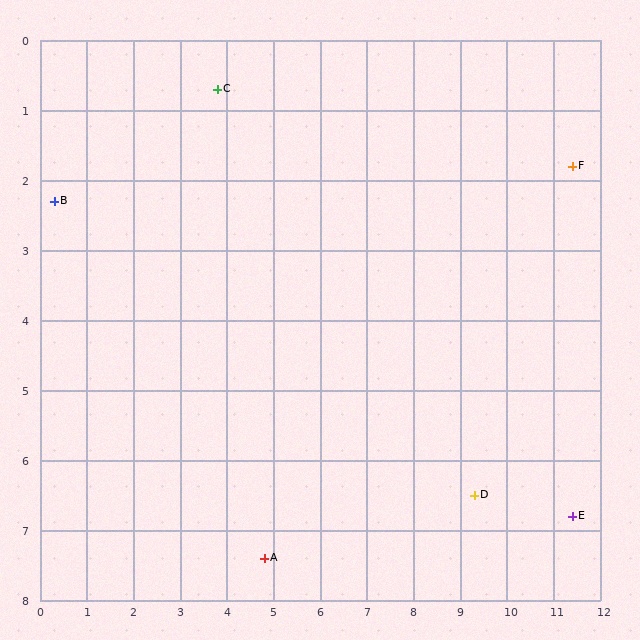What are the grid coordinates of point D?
Point D is at approximately (9.3, 6.5).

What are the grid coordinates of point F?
Point F is at approximately (11.4, 1.8).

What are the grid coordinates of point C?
Point C is at approximately (3.8, 0.7).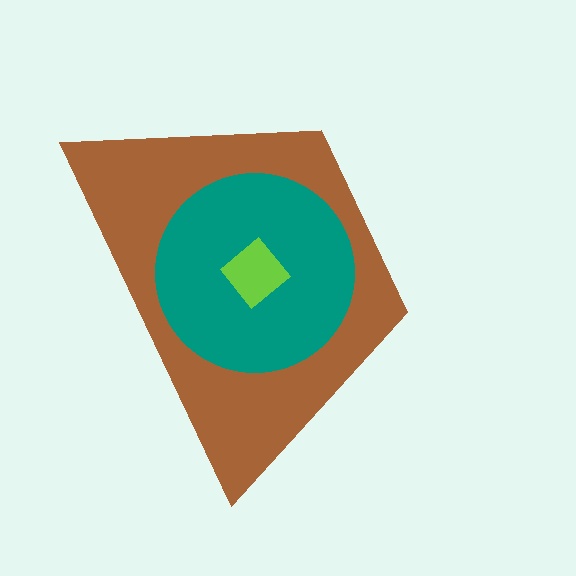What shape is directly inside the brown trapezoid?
The teal circle.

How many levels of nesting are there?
3.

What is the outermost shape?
The brown trapezoid.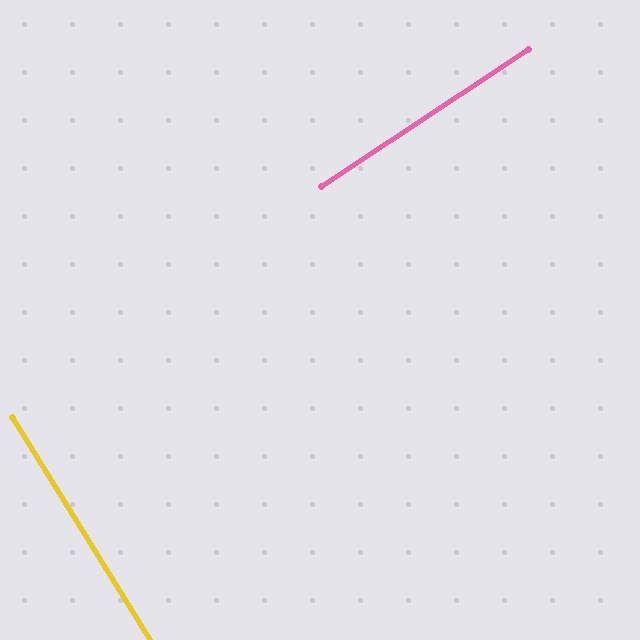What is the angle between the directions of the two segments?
Approximately 88 degrees.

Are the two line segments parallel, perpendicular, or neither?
Perpendicular — they meet at approximately 88°.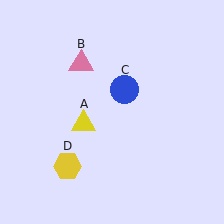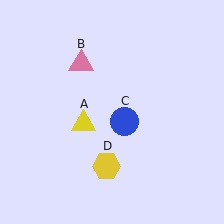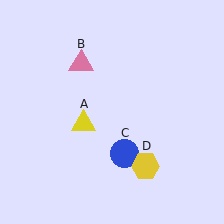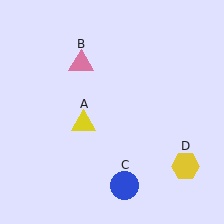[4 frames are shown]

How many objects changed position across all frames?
2 objects changed position: blue circle (object C), yellow hexagon (object D).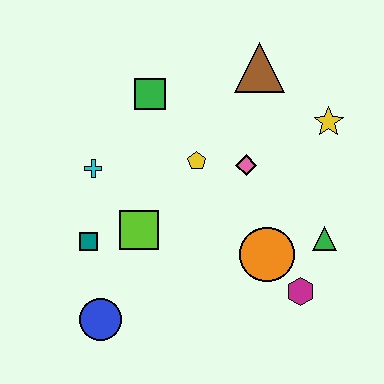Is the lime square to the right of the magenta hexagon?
No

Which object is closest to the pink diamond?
The yellow pentagon is closest to the pink diamond.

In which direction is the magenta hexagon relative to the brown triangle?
The magenta hexagon is below the brown triangle.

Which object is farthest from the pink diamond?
The blue circle is farthest from the pink diamond.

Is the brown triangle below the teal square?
No